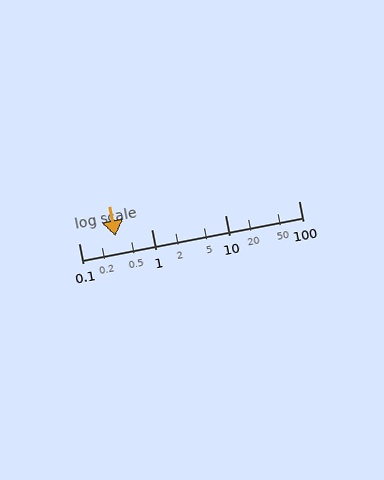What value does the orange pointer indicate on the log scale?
The pointer indicates approximately 0.32.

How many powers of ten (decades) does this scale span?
The scale spans 3 decades, from 0.1 to 100.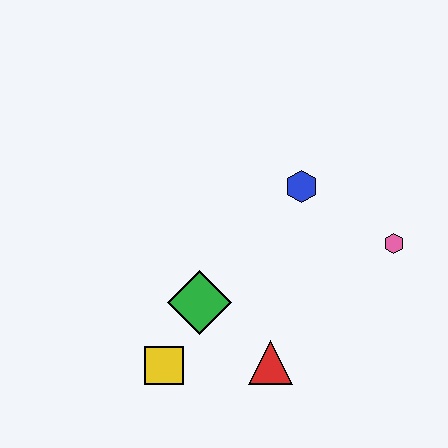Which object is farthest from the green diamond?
The pink hexagon is farthest from the green diamond.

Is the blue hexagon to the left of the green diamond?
No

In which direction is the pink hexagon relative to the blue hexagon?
The pink hexagon is to the right of the blue hexagon.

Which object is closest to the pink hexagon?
The blue hexagon is closest to the pink hexagon.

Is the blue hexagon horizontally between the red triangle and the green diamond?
No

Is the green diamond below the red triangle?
No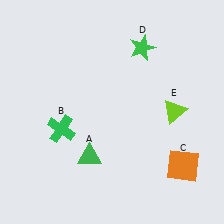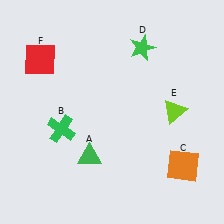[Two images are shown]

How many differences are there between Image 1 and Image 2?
There is 1 difference between the two images.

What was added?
A red square (F) was added in Image 2.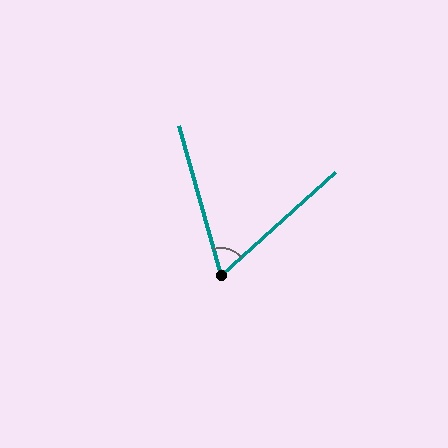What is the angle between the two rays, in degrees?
Approximately 64 degrees.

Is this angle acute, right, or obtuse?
It is acute.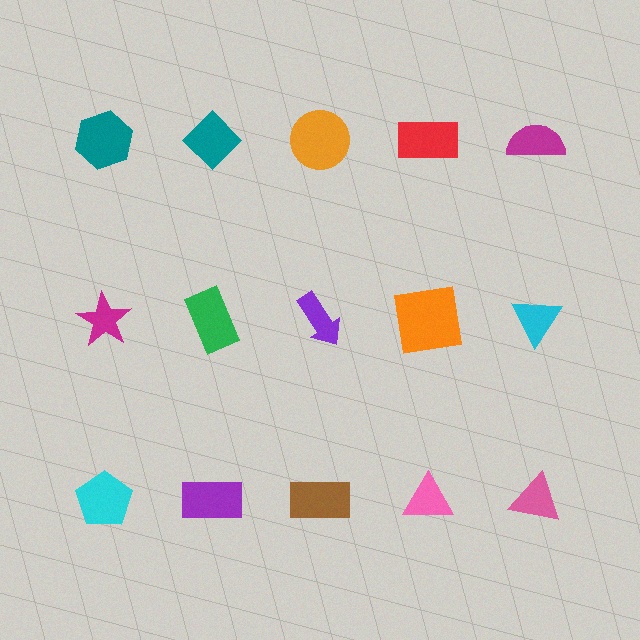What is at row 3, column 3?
A brown rectangle.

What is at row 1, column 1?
A teal hexagon.